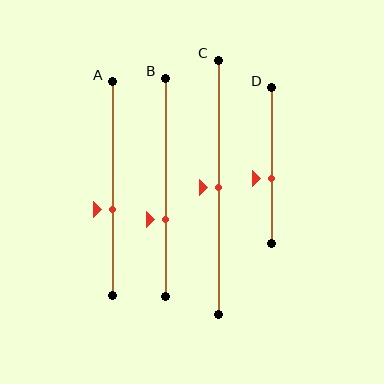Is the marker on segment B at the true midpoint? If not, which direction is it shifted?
No, the marker on segment B is shifted downward by about 15% of the segment length.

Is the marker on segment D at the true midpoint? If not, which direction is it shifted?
No, the marker on segment D is shifted downward by about 8% of the segment length.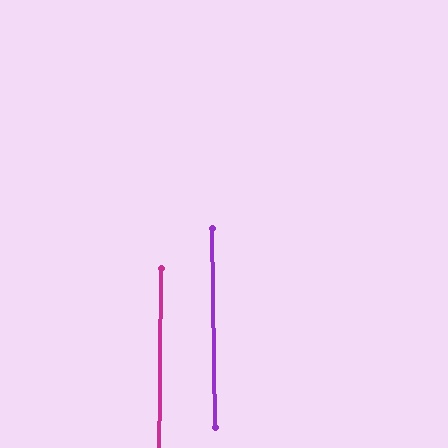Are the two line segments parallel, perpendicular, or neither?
Parallel — their directions differ by only 1.6°.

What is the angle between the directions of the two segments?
Approximately 2 degrees.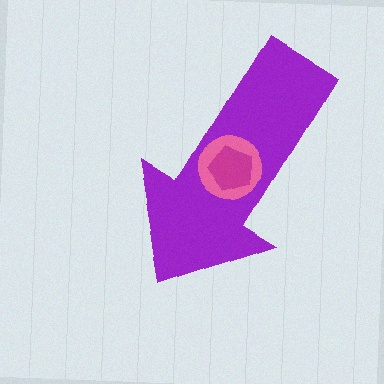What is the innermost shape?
The magenta pentagon.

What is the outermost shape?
The purple arrow.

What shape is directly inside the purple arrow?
The pink circle.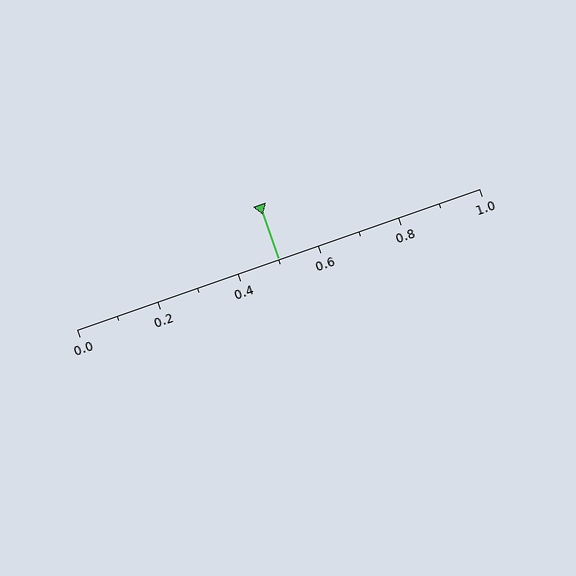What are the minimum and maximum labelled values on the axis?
The axis runs from 0.0 to 1.0.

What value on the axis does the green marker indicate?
The marker indicates approximately 0.5.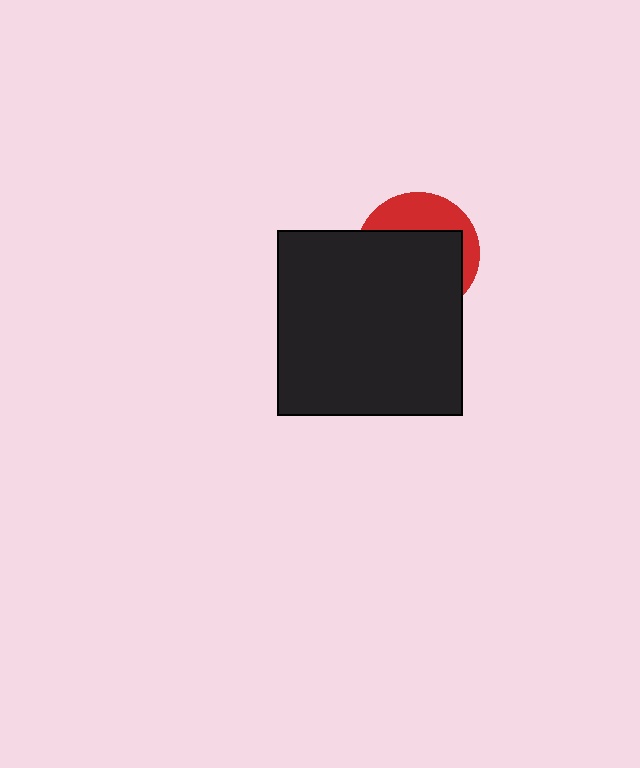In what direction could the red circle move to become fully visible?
The red circle could move up. That would shift it out from behind the black square entirely.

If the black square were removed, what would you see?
You would see the complete red circle.